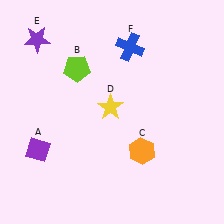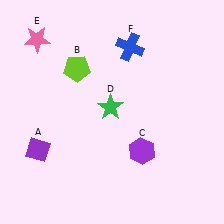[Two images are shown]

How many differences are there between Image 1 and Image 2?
There are 3 differences between the two images.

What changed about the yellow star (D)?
In Image 1, D is yellow. In Image 2, it changed to green.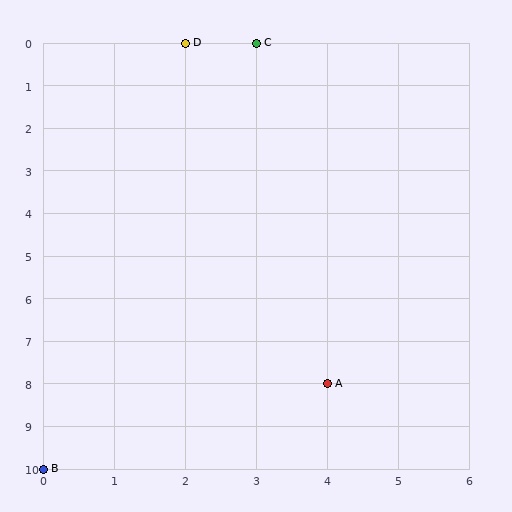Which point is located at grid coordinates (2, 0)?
Point D is at (2, 0).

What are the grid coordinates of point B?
Point B is at grid coordinates (0, 10).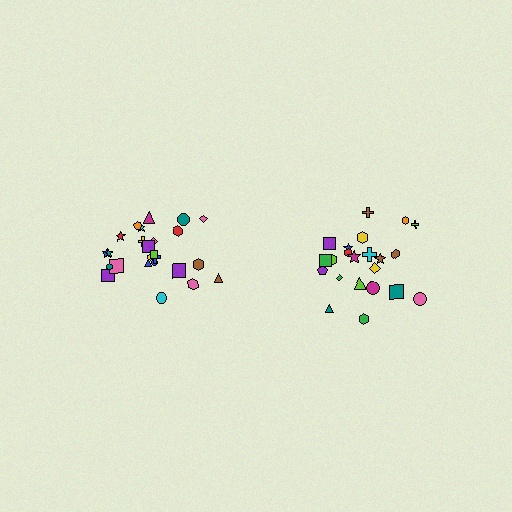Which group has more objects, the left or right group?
The left group.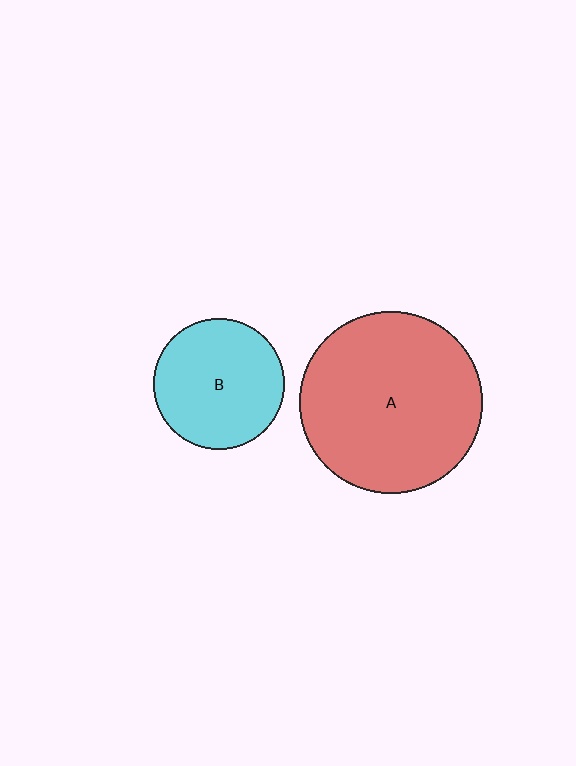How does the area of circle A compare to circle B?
Approximately 1.9 times.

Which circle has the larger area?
Circle A (red).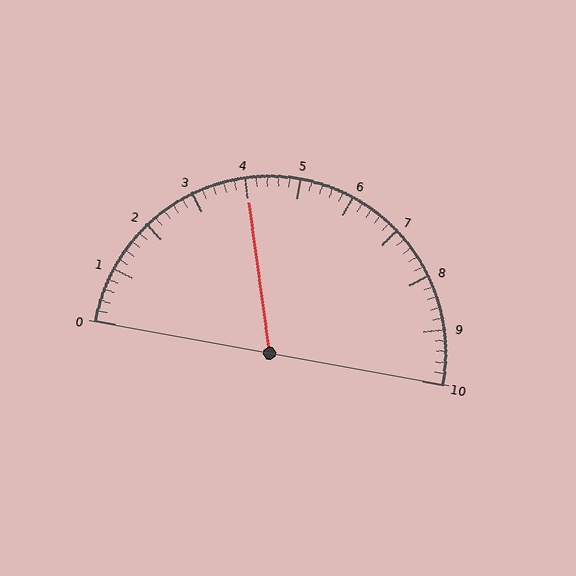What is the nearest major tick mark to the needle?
The nearest major tick mark is 4.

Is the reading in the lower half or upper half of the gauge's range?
The reading is in the lower half of the range (0 to 10).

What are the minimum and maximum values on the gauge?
The gauge ranges from 0 to 10.